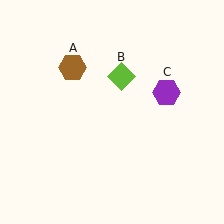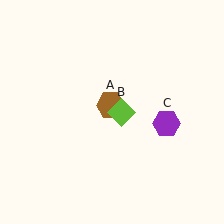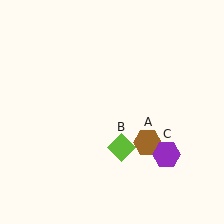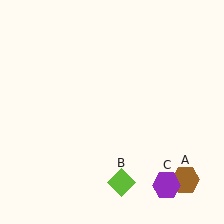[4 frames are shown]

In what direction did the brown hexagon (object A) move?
The brown hexagon (object A) moved down and to the right.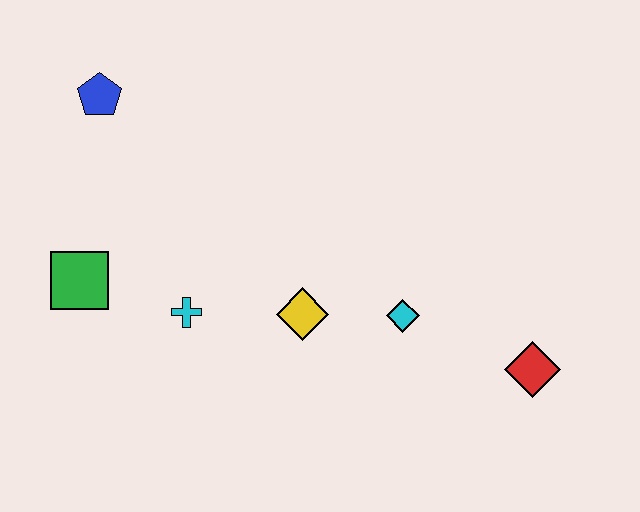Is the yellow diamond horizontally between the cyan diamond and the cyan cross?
Yes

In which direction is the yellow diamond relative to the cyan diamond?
The yellow diamond is to the left of the cyan diamond.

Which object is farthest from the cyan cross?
The red diamond is farthest from the cyan cross.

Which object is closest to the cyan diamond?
The yellow diamond is closest to the cyan diamond.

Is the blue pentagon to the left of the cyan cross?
Yes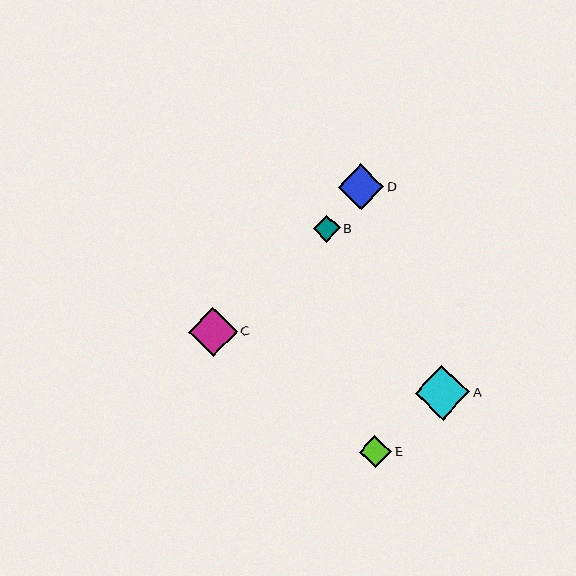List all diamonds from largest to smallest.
From largest to smallest: A, C, D, E, B.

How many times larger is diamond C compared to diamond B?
Diamond C is approximately 1.9 times the size of diamond B.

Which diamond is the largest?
Diamond A is the largest with a size of approximately 54 pixels.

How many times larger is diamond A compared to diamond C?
Diamond A is approximately 1.1 times the size of diamond C.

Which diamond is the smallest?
Diamond B is the smallest with a size of approximately 26 pixels.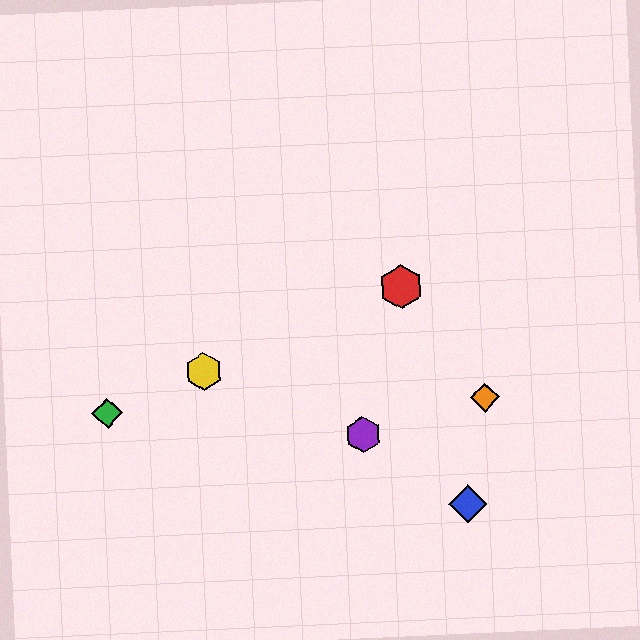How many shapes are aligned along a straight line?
3 shapes (the red hexagon, the green diamond, the yellow hexagon) are aligned along a straight line.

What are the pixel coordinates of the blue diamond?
The blue diamond is at (468, 504).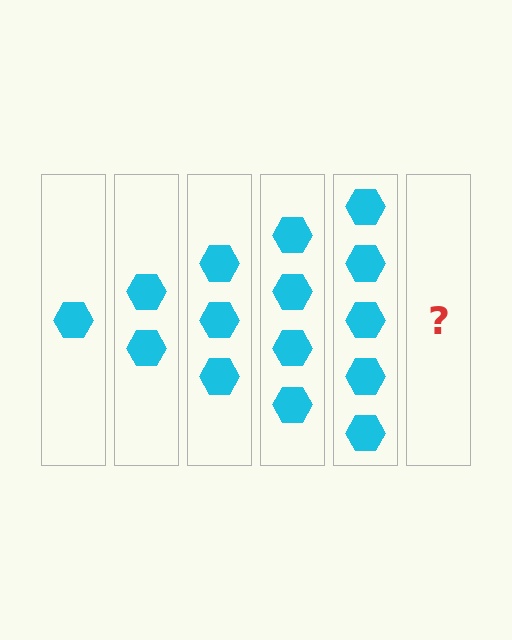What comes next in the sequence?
The next element should be 6 hexagons.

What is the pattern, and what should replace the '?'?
The pattern is that each step adds one more hexagon. The '?' should be 6 hexagons.